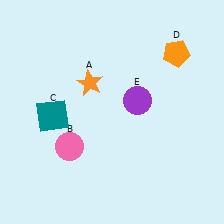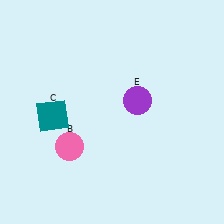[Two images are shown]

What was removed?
The orange pentagon (D), the orange star (A) were removed in Image 2.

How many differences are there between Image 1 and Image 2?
There are 2 differences between the two images.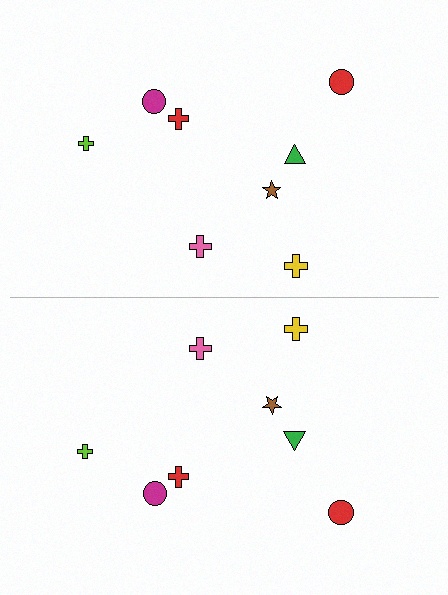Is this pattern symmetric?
Yes, this pattern has bilateral (reflection) symmetry.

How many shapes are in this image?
There are 16 shapes in this image.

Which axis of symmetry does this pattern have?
The pattern has a horizontal axis of symmetry running through the center of the image.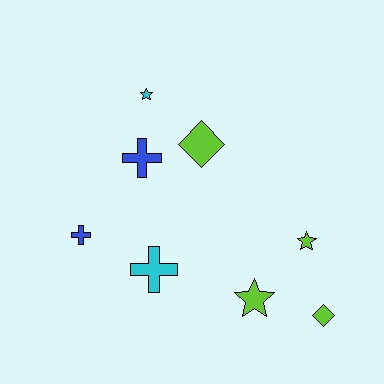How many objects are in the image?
There are 8 objects.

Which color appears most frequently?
Lime, with 4 objects.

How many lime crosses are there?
There are no lime crosses.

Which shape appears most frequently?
Cross, with 3 objects.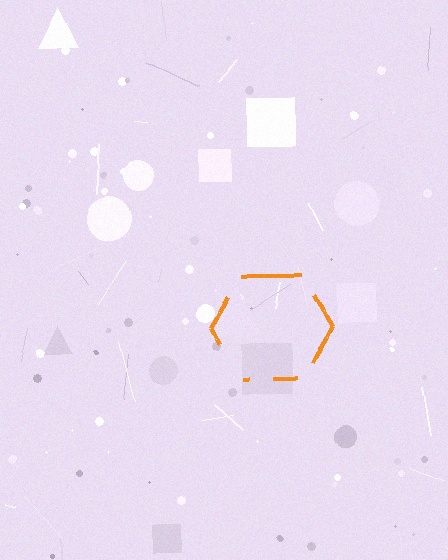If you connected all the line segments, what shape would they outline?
They would outline a hexagon.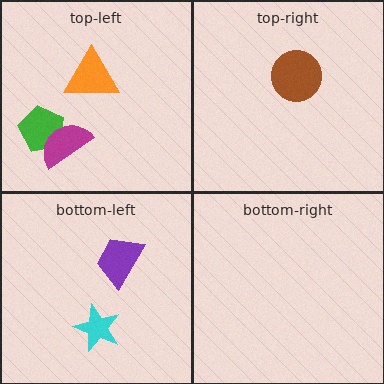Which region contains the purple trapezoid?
The bottom-left region.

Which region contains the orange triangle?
The top-left region.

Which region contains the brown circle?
The top-right region.